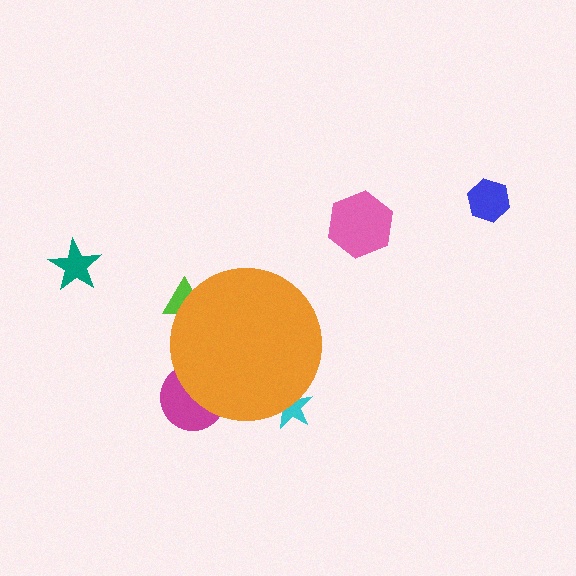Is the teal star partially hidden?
No, the teal star is fully visible.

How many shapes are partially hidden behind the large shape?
3 shapes are partially hidden.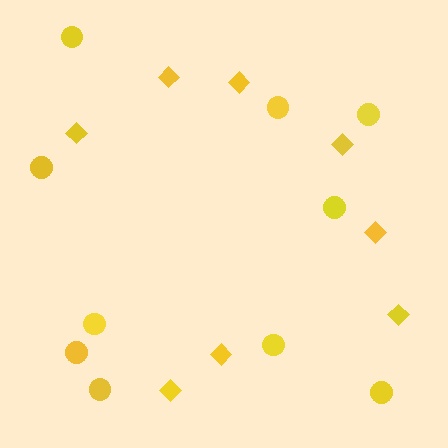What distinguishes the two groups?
There are 2 groups: one group of circles (10) and one group of diamonds (8).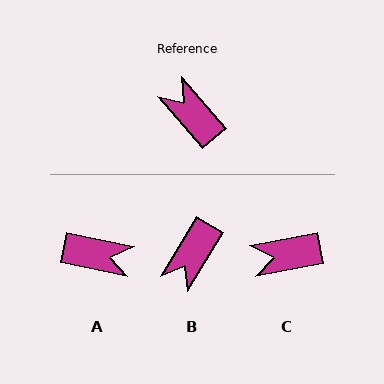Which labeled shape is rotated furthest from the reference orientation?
A, about 143 degrees away.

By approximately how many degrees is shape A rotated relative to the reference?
Approximately 143 degrees clockwise.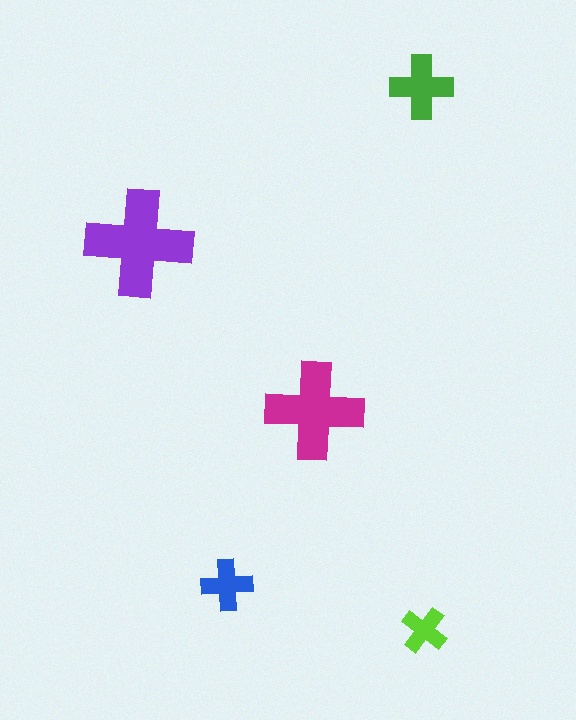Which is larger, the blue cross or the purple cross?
The purple one.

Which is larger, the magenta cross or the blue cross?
The magenta one.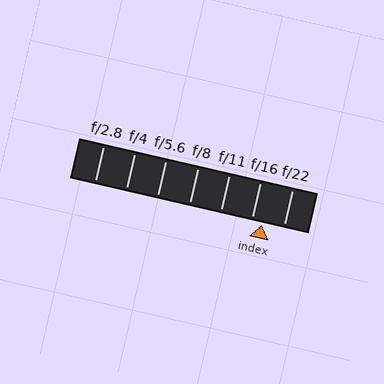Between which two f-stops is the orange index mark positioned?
The index mark is between f/16 and f/22.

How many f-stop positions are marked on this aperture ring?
There are 7 f-stop positions marked.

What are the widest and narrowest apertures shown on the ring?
The widest aperture shown is f/2.8 and the narrowest is f/22.